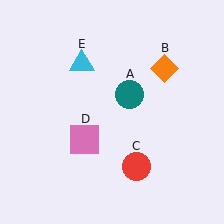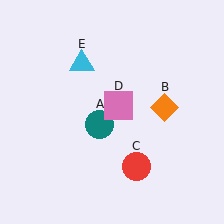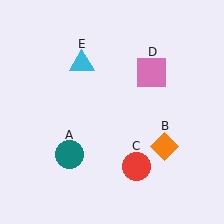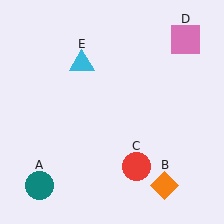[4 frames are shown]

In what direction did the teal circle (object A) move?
The teal circle (object A) moved down and to the left.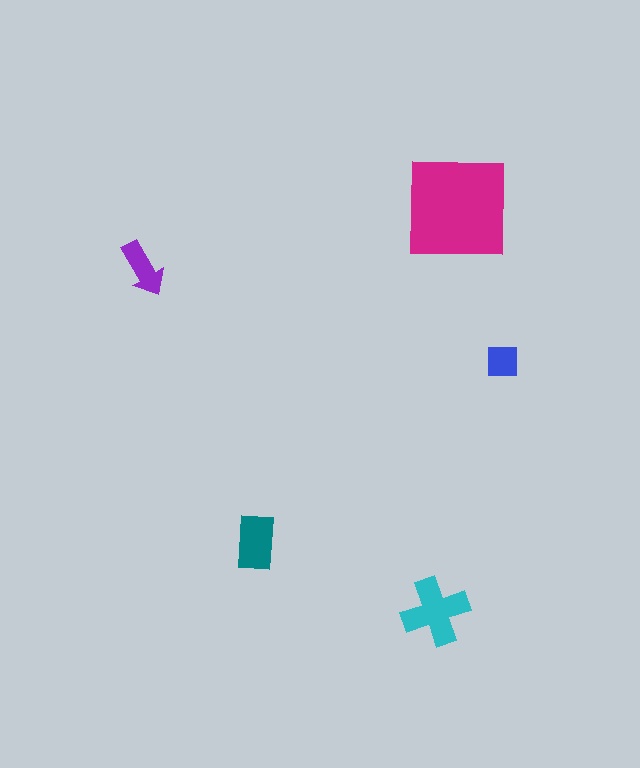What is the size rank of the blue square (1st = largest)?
5th.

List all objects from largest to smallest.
The magenta square, the cyan cross, the teal rectangle, the purple arrow, the blue square.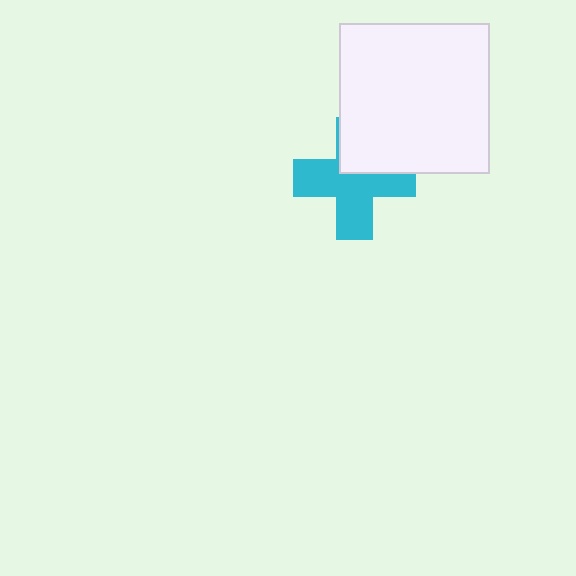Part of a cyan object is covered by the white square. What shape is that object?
It is a cross.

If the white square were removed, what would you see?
You would see the complete cyan cross.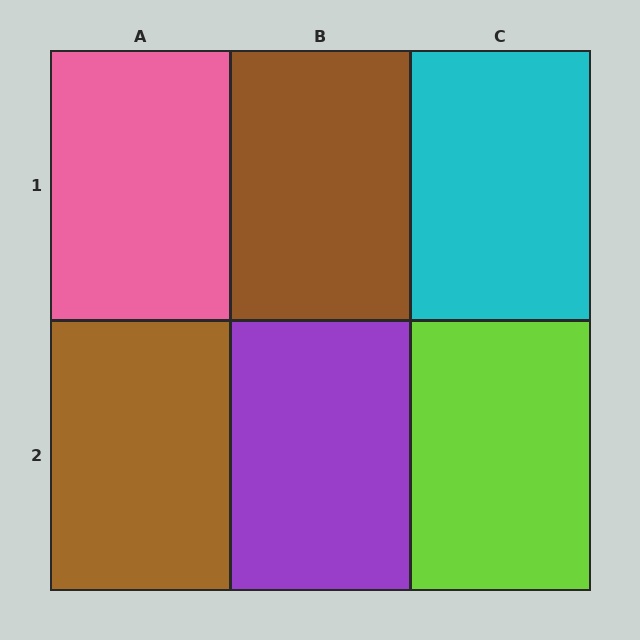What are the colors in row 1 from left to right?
Pink, brown, cyan.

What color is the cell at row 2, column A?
Brown.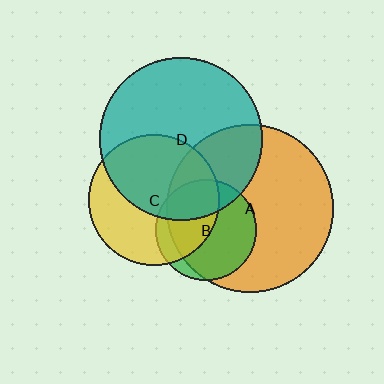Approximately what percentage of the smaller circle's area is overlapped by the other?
Approximately 30%.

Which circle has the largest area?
Circle A (orange).